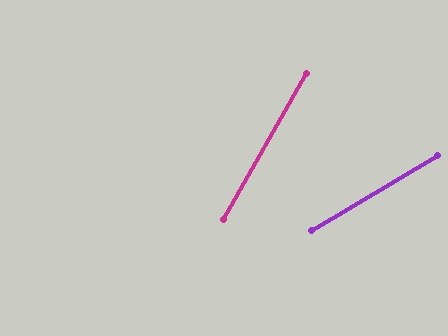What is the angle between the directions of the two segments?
Approximately 29 degrees.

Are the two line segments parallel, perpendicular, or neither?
Neither parallel nor perpendicular — they differ by about 29°.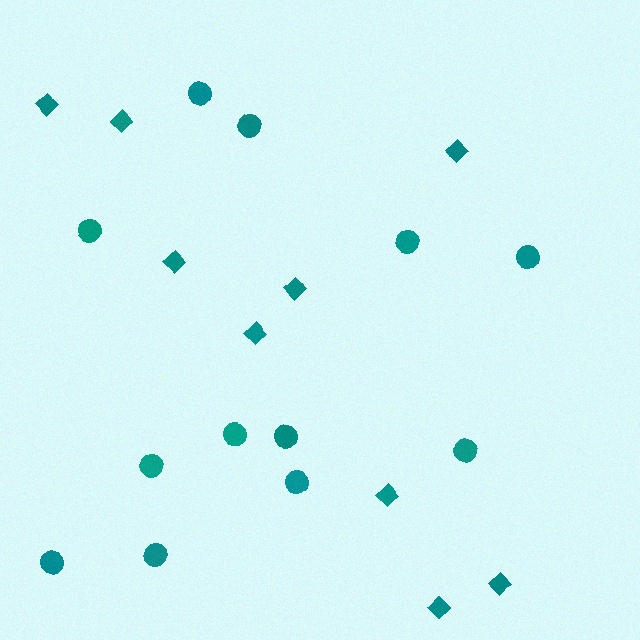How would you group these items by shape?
There are 2 groups: one group of circles (12) and one group of diamonds (9).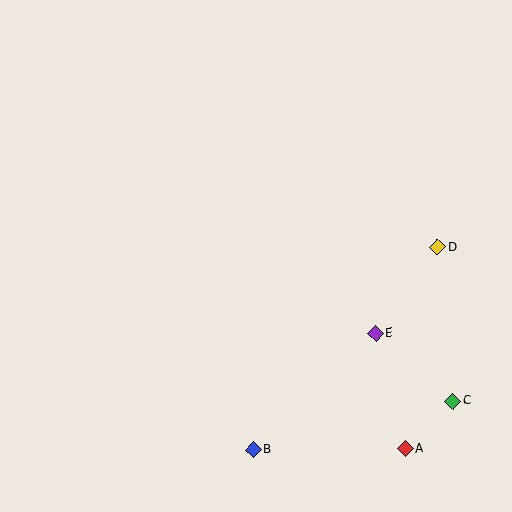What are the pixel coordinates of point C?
Point C is at (453, 401).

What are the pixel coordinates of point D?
Point D is at (437, 247).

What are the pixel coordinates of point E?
Point E is at (375, 333).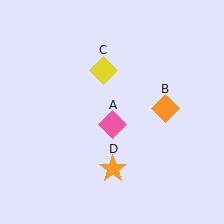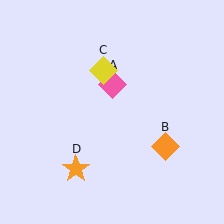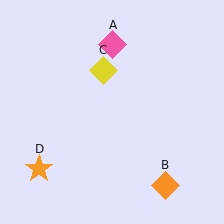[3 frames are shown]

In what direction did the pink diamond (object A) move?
The pink diamond (object A) moved up.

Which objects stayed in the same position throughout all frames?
Yellow diamond (object C) remained stationary.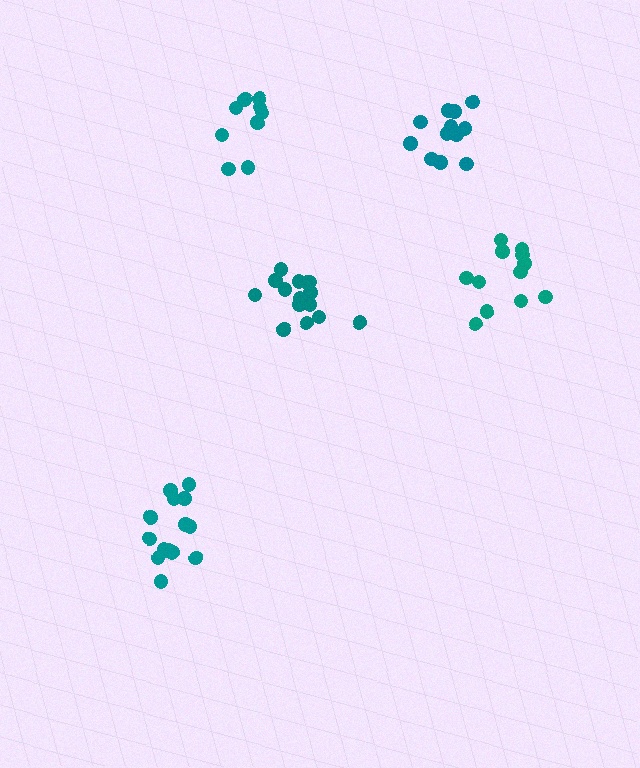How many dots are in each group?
Group 1: 9 dots, Group 2: 15 dots, Group 3: 15 dots, Group 4: 12 dots, Group 5: 12 dots (63 total).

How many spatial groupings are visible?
There are 5 spatial groupings.